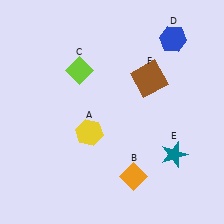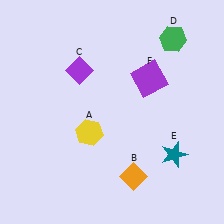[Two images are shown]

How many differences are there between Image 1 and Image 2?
There are 3 differences between the two images.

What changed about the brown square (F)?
In Image 1, F is brown. In Image 2, it changed to purple.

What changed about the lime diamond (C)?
In Image 1, C is lime. In Image 2, it changed to purple.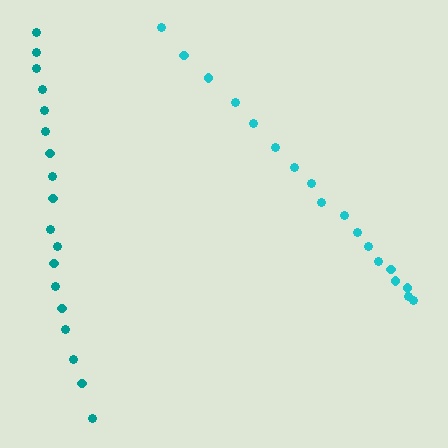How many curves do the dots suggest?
There are 2 distinct paths.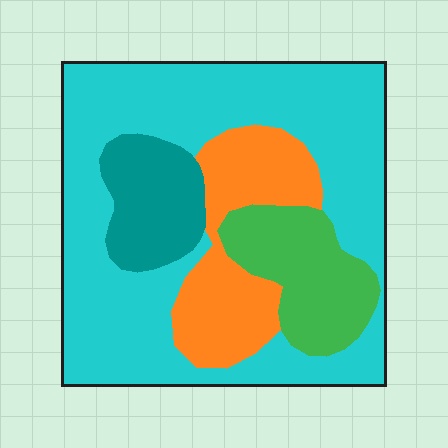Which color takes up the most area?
Cyan, at roughly 55%.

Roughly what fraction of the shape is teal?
Teal covers roughly 10% of the shape.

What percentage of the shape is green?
Green covers about 15% of the shape.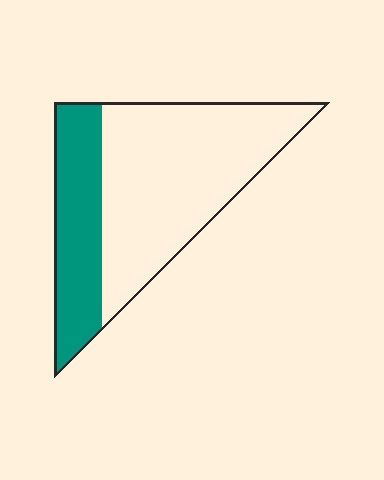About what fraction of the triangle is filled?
About one third (1/3).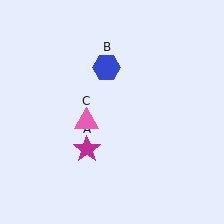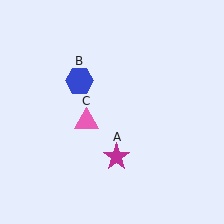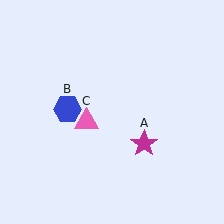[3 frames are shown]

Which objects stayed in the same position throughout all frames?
Pink triangle (object C) remained stationary.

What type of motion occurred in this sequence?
The magenta star (object A), blue hexagon (object B) rotated counterclockwise around the center of the scene.